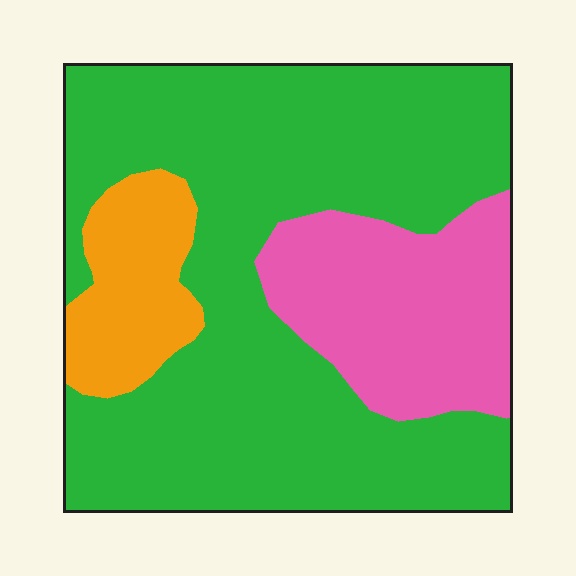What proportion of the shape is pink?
Pink takes up between a sixth and a third of the shape.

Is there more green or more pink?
Green.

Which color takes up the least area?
Orange, at roughly 10%.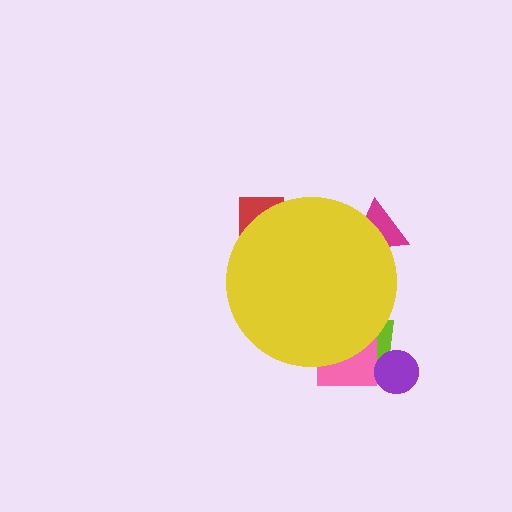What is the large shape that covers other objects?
A yellow circle.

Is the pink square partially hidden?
Yes, the pink square is partially hidden behind the yellow circle.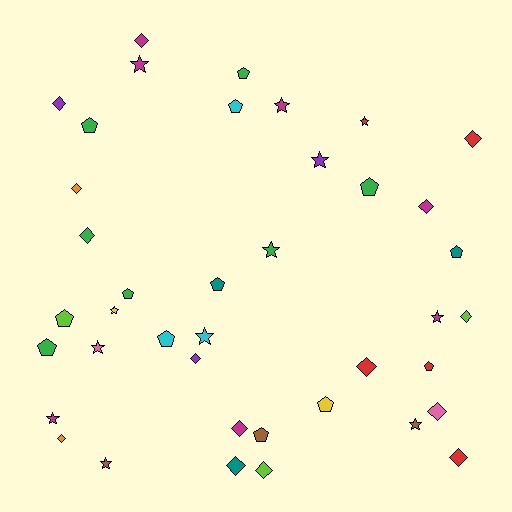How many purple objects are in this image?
There are 3 purple objects.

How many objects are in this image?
There are 40 objects.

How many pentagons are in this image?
There are 13 pentagons.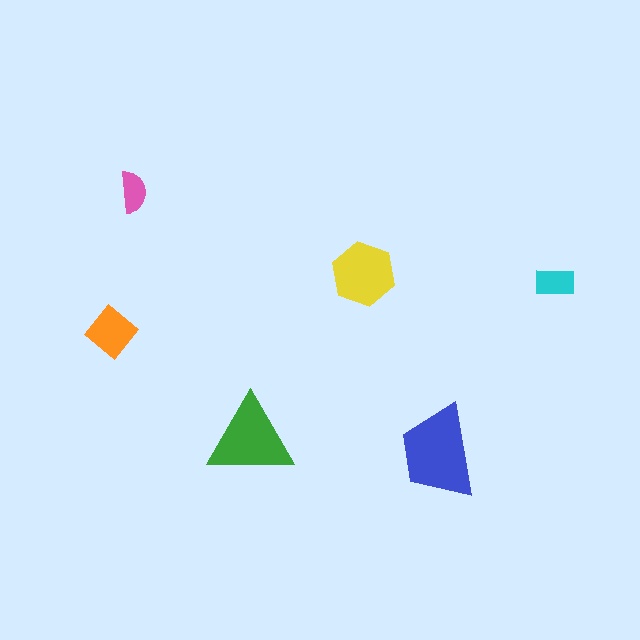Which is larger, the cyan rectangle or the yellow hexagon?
The yellow hexagon.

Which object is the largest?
The blue trapezoid.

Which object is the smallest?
The pink semicircle.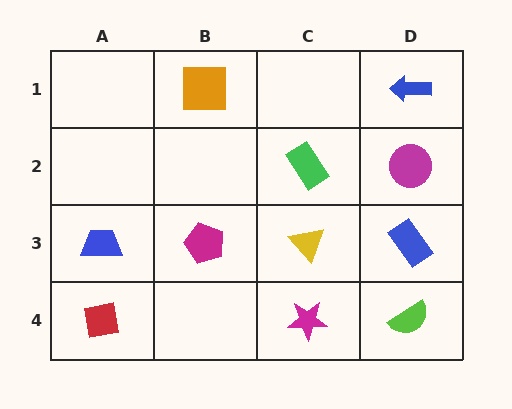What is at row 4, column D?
A lime semicircle.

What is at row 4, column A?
A red square.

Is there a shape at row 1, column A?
No, that cell is empty.